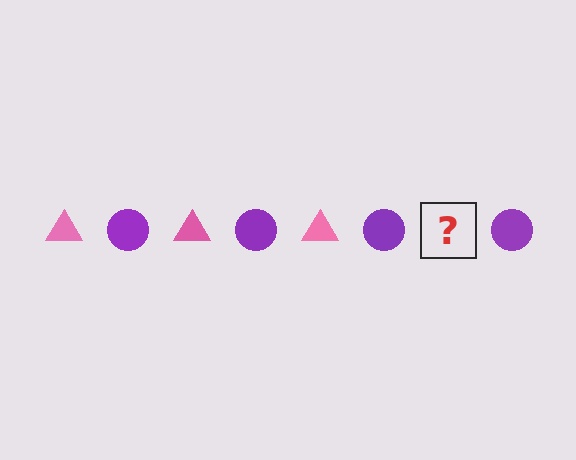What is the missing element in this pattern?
The missing element is a pink triangle.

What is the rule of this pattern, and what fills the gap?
The rule is that the pattern alternates between pink triangle and purple circle. The gap should be filled with a pink triangle.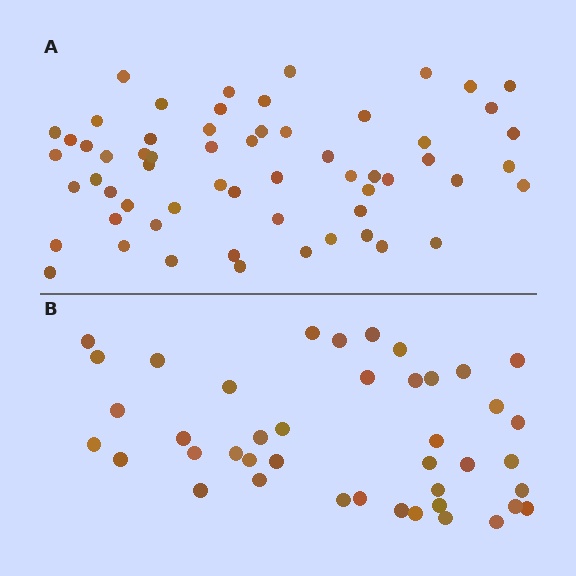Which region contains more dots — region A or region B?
Region A (the top region) has more dots.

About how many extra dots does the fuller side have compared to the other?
Region A has approximately 20 more dots than region B.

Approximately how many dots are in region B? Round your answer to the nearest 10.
About 40 dots. (The exact count is 42, which rounds to 40.)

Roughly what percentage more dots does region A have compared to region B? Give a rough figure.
About 45% more.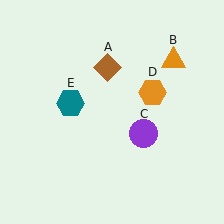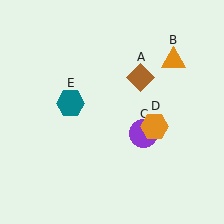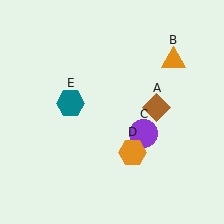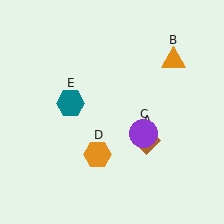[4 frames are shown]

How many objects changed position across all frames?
2 objects changed position: brown diamond (object A), orange hexagon (object D).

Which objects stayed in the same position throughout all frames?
Orange triangle (object B) and purple circle (object C) and teal hexagon (object E) remained stationary.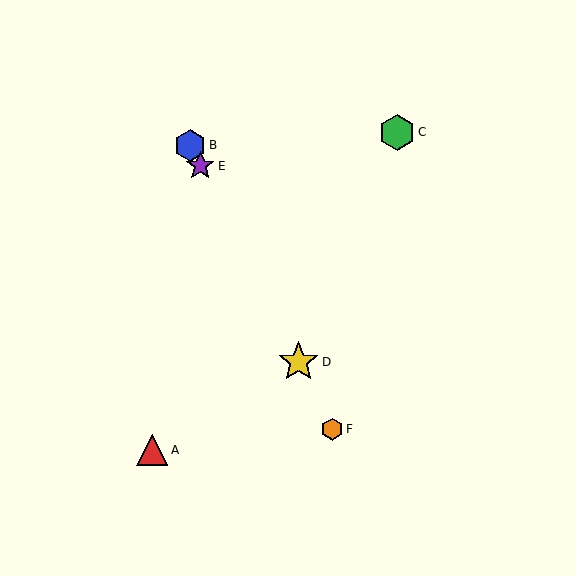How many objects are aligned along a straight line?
4 objects (B, D, E, F) are aligned along a straight line.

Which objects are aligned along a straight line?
Objects B, D, E, F are aligned along a straight line.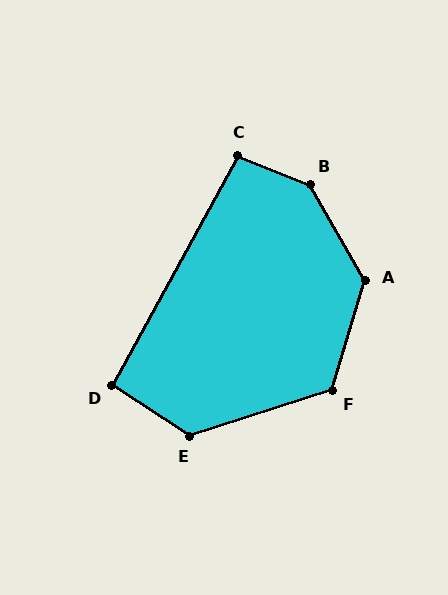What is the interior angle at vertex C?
Approximately 97 degrees (obtuse).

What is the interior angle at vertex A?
Approximately 133 degrees (obtuse).